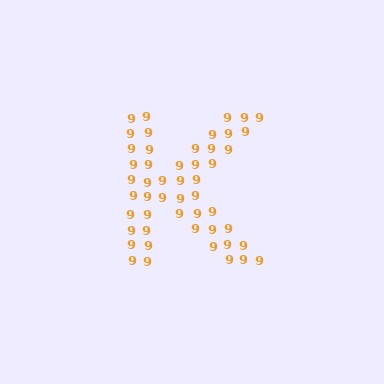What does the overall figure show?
The overall figure shows the letter K.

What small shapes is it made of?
It is made of small digit 9's.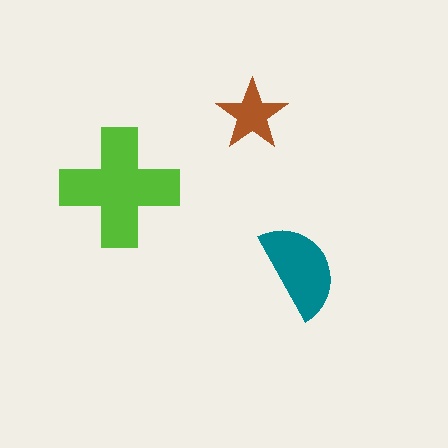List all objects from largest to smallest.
The lime cross, the teal semicircle, the brown star.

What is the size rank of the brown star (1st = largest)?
3rd.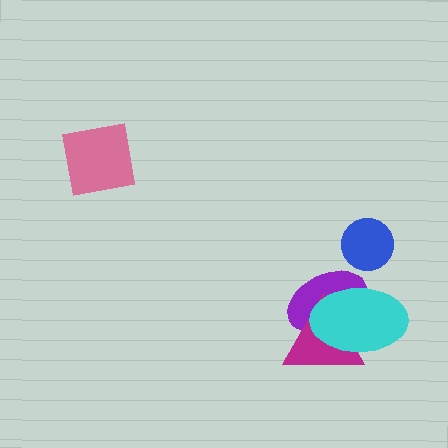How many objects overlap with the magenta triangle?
2 objects overlap with the magenta triangle.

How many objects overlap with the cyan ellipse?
2 objects overlap with the cyan ellipse.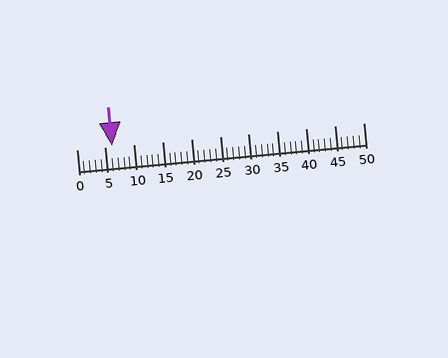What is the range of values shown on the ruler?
The ruler shows values from 0 to 50.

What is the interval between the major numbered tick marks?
The major tick marks are spaced 5 units apart.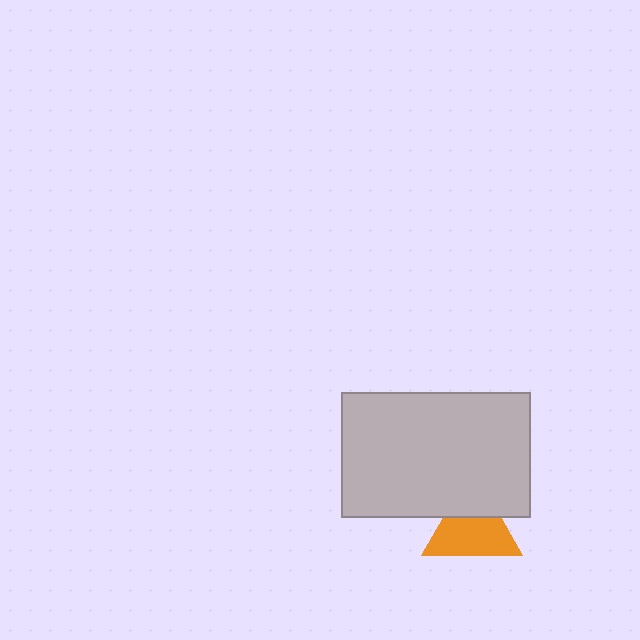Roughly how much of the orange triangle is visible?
Most of it is visible (roughly 67%).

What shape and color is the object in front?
The object in front is a light gray rectangle.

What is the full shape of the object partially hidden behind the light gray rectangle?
The partially hidden object is an orange triangle.